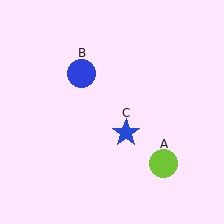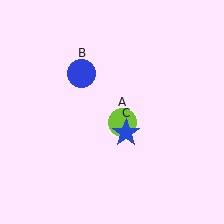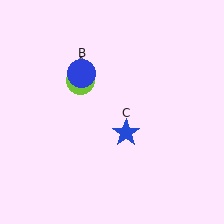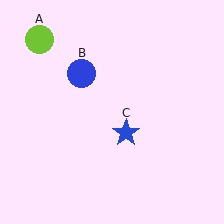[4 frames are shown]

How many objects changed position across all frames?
1 object changed position: lime circle (object A).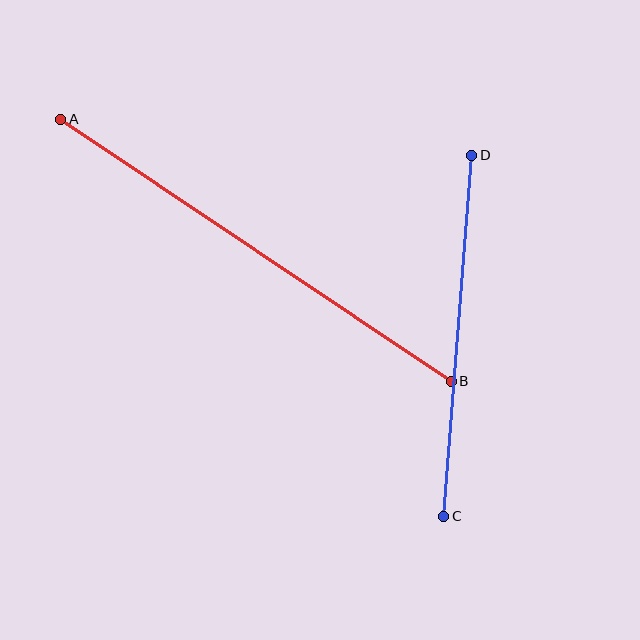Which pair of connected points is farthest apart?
Points A and B are farthest apart.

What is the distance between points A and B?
The distance is approximately 470 pixels.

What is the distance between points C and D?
The distance is approximately 362 pixels.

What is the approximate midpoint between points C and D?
The midpoint is at approximately (458, 336) pixels.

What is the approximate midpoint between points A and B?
The midpoint is at approximately (256, 250) pixels.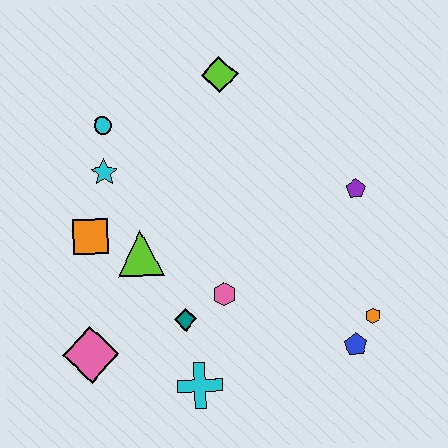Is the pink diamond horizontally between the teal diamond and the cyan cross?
No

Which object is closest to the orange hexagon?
The blue pentagon is closest to the orange hexagon.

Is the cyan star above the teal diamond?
Yes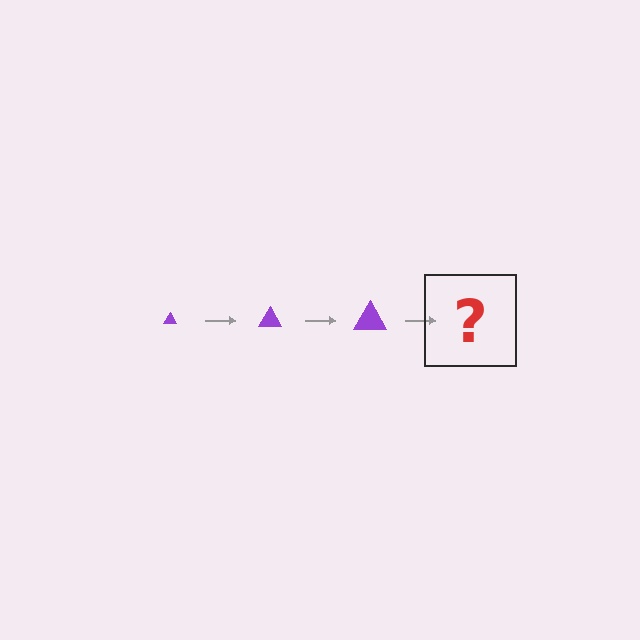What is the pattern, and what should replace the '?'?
The pattern is that the triangle gets progressively larger each step. The '?' should be a purple triangle, larger than the previous one.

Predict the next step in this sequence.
The next step is a purple triangle, larger than the previous one.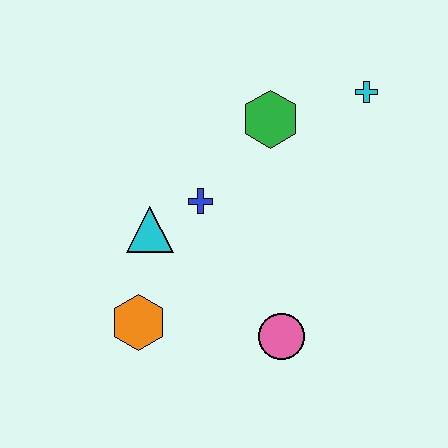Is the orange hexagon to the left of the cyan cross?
Yes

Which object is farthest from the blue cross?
The cyan cross is farthest from the blue cross.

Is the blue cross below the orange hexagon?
No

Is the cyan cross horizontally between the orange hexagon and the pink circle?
No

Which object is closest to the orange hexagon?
The cyan triangle is closest to the orange hexagon.